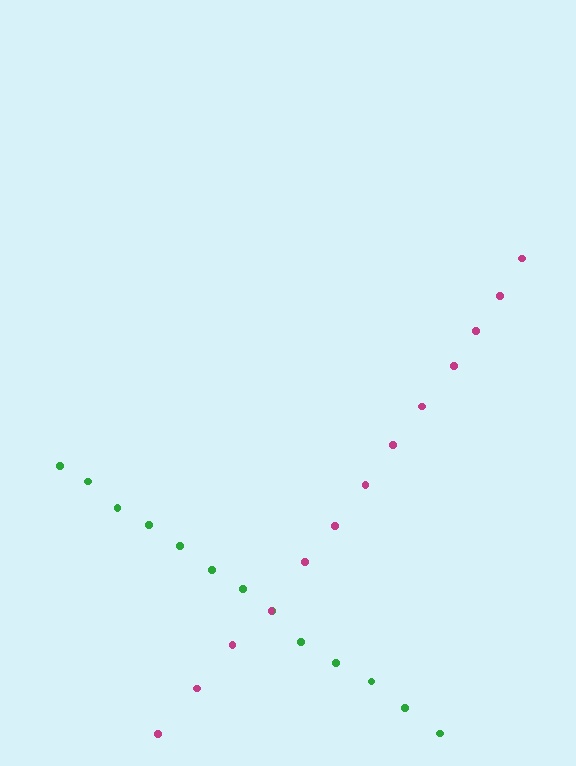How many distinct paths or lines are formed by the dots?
There are 2 distinct paths.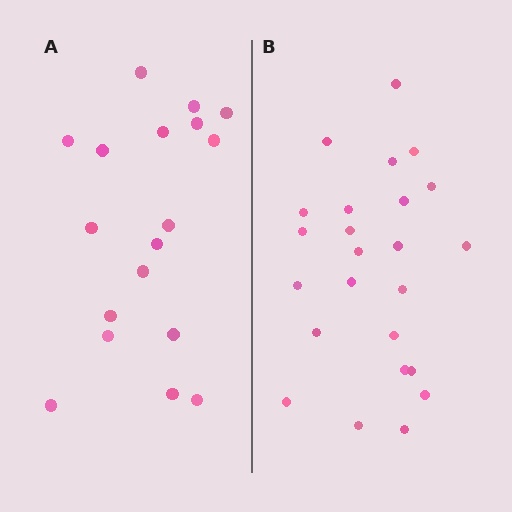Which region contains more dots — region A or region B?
Region B (the right region) has more dots.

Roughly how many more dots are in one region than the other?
Region B has about 6 more dots than region A.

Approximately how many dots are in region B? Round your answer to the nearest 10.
About 20 dots. (The exact count is 24, which rounds to 20.)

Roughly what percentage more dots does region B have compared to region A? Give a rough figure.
About 35% more.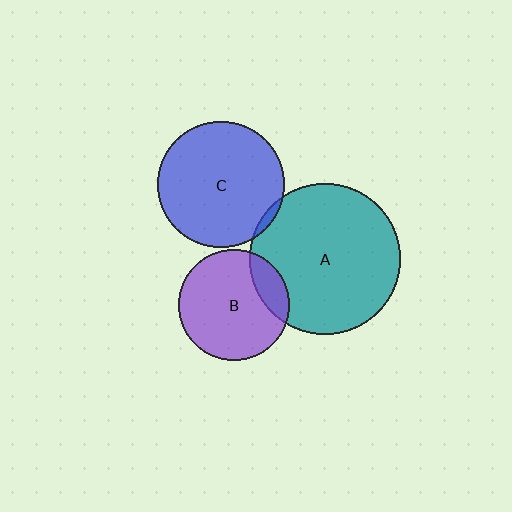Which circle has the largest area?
Circle A (teal).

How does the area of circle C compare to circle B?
Approximately 1.3 times.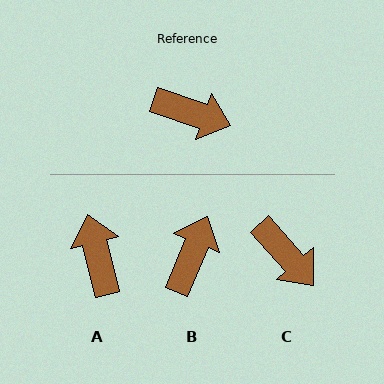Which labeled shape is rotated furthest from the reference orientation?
A, about 123 degrees away.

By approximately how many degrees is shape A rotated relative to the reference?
Approximately 123 degrees counter-clockwise.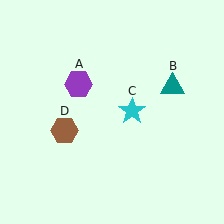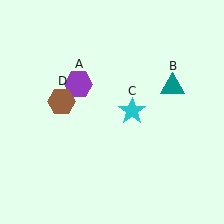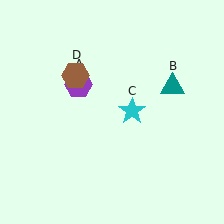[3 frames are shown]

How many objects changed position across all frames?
1 object changed position: brown hexagon (object D).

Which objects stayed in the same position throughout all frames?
Purple hexagon (object A) and teal triangle (object B) and cyan star (object C) remained stationary.